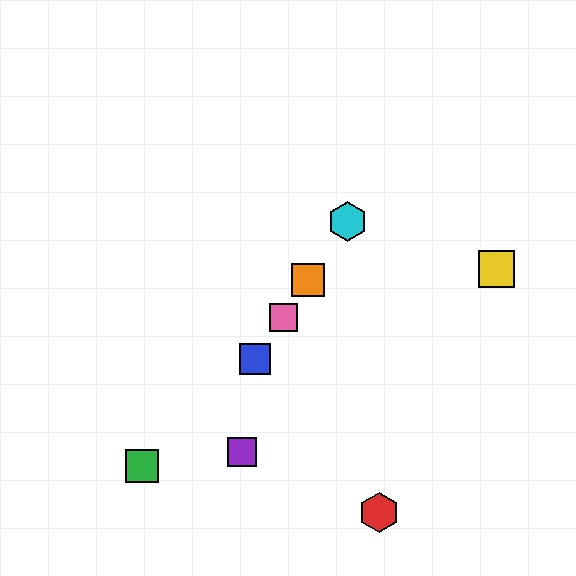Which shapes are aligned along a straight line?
The blue square, the orange square, the cyan hexagon, the pink square are aligned along a straight line.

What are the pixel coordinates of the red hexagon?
The red hexagon is at (379, 512).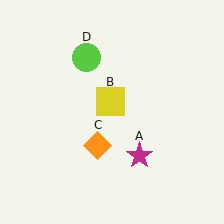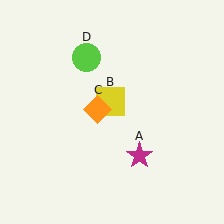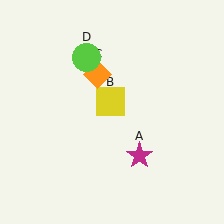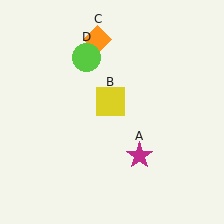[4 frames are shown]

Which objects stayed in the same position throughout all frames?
Magenta star (object A) and yellow square (object B) and lime circle (object D) remained stationary.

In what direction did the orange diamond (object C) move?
The orange diamond (object C) moved up.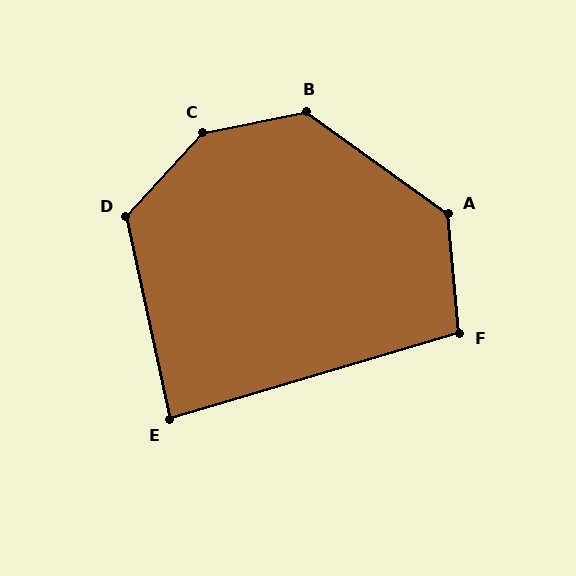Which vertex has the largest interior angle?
C, at approximately 144 degrees.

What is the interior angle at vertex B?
Approximately 133 degrees (obtuse).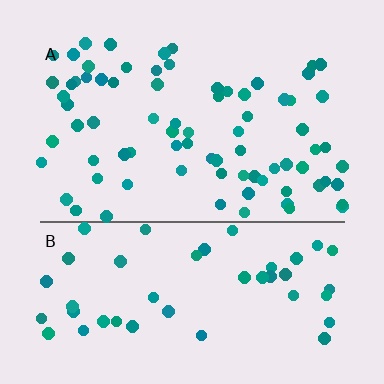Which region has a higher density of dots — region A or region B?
A (the top).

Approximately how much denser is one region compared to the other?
Approximately 1.6× — region A over region B.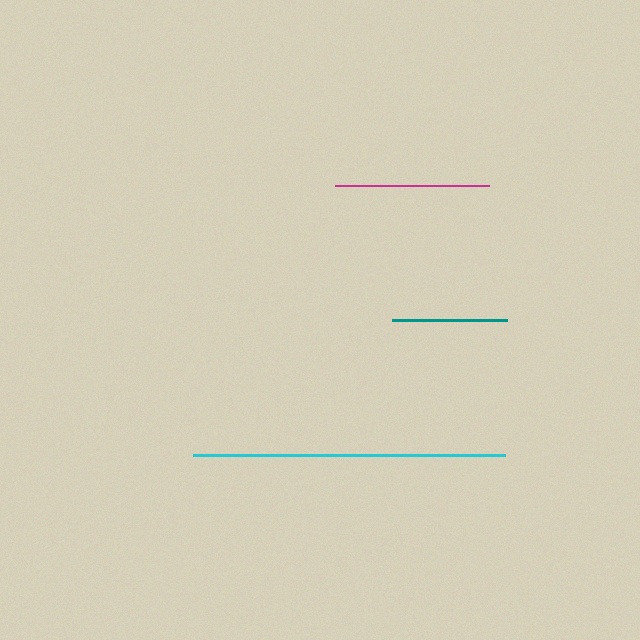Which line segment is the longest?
The cyan line is the longest at approximately 312 pixels.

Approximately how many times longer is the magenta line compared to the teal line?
The magenta line is approximately 1.3 times the length of the teal line.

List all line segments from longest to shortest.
From longest to shortest: cyan, magenta, teal.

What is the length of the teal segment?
The teal segment is approximately 115 pixels long.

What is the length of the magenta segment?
The magenta segment is approximately 153 pixels long.